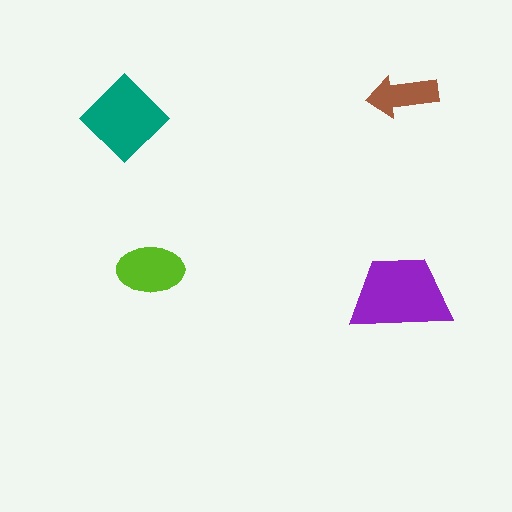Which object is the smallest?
The brown arrow.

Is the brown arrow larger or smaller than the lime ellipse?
Smaller.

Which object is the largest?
The purple trapezoid.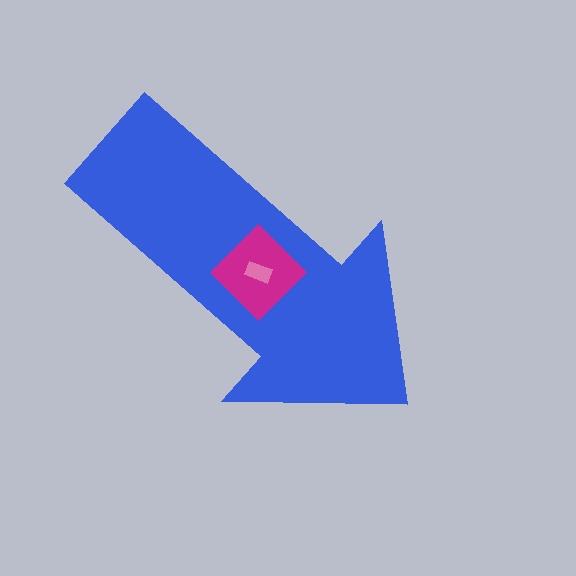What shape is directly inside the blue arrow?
The magenta diamond.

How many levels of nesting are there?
3.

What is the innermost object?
The pink rectangle.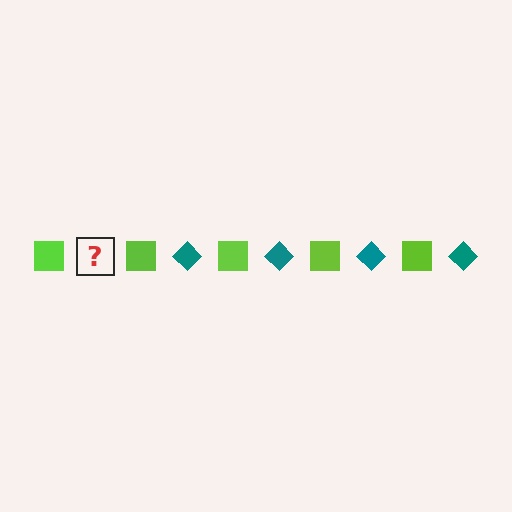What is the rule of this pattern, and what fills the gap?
The rule is that the pattern alternates between lime square and teal diamond. The gap should be filled with a teal diamond.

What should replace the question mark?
The question mark should be replaced with a teal diamond.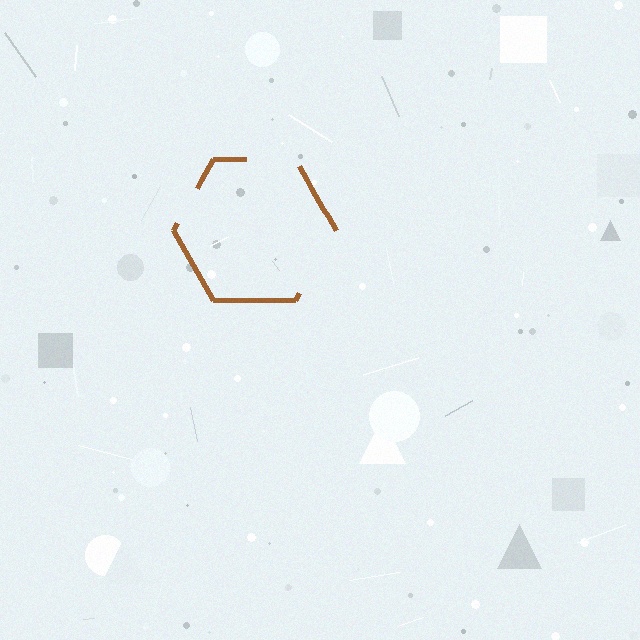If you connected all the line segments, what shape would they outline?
They would outline a hexagon.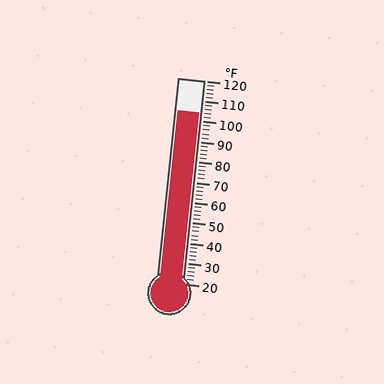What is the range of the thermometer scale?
The thermometer scale ranges from 20°F to 120°F.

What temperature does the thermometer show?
The thermometer shows approximately 104°F.